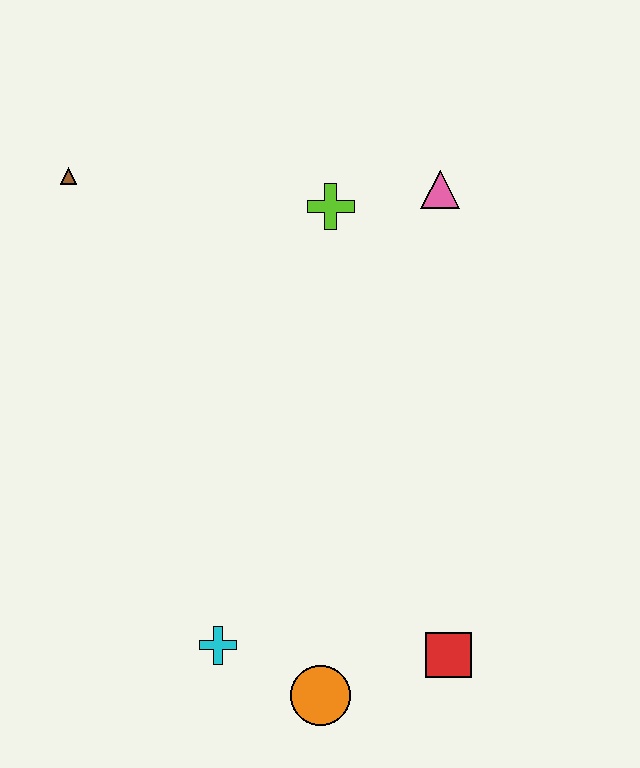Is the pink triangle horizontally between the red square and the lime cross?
Yes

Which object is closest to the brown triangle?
The lime cross is closest to the brown triangle.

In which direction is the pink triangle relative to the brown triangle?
The pink triangle is to the right of the brown triangle.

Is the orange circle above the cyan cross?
No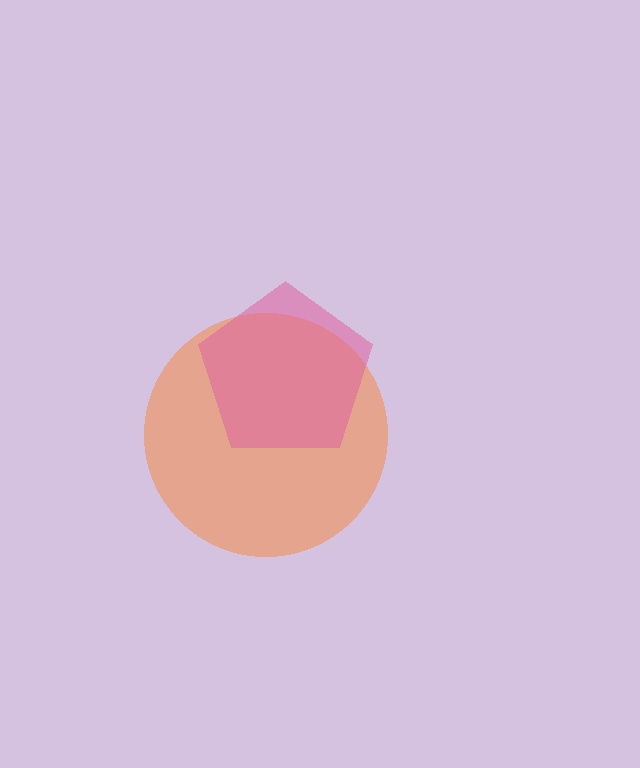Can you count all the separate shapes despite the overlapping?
Yes, there are 2 separate shapes.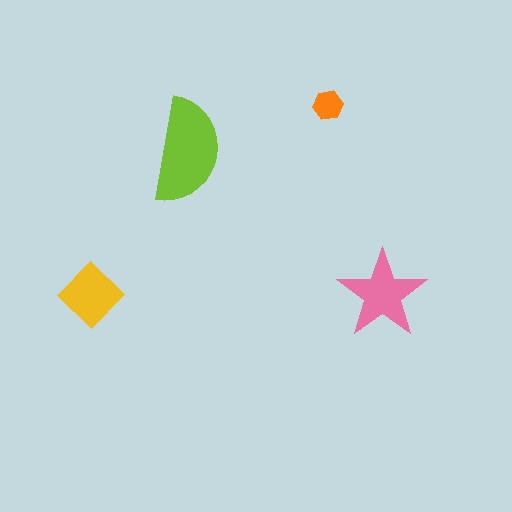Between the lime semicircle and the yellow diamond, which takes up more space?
The lime semicircle.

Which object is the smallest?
The orange hexagon.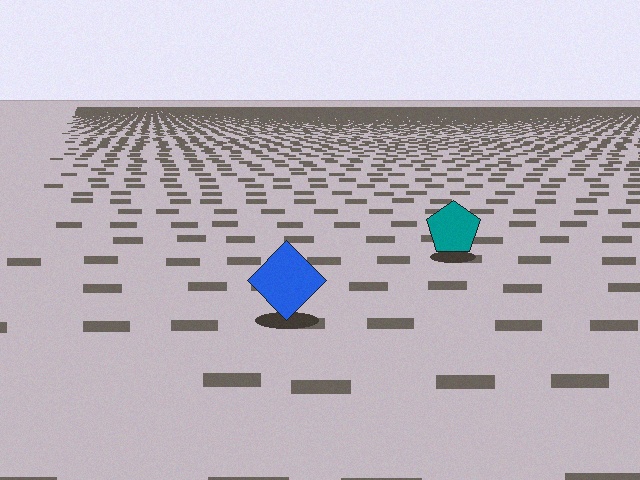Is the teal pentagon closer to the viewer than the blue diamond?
No. The blue diamond is closer — you can tell from the texture gradient: the ground texture is coarser near it.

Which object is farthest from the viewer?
The teal pentagon is farthest from the viewer. It appears smaller and the ground texture around it is denser.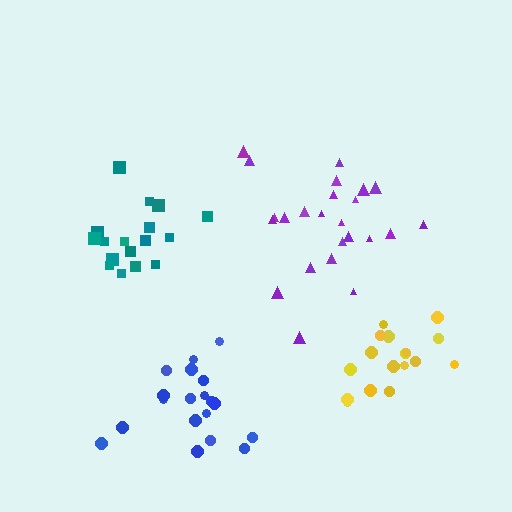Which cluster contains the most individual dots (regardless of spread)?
Purple (24).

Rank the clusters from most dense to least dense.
teal, yellow, blue, purple.